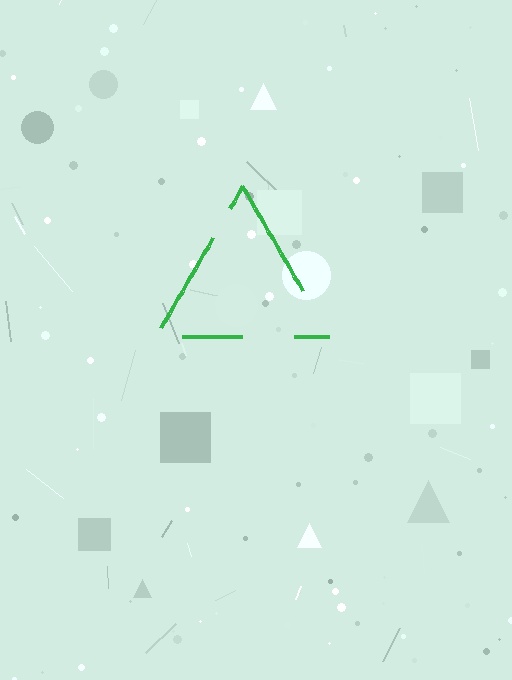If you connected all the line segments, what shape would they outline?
They would outline a triangle.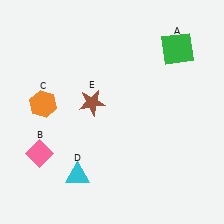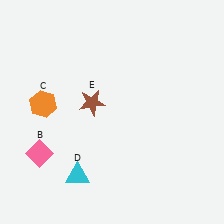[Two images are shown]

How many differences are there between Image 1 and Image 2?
There is 1 difference between the two images.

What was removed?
The green square (A) was removed in Image 2.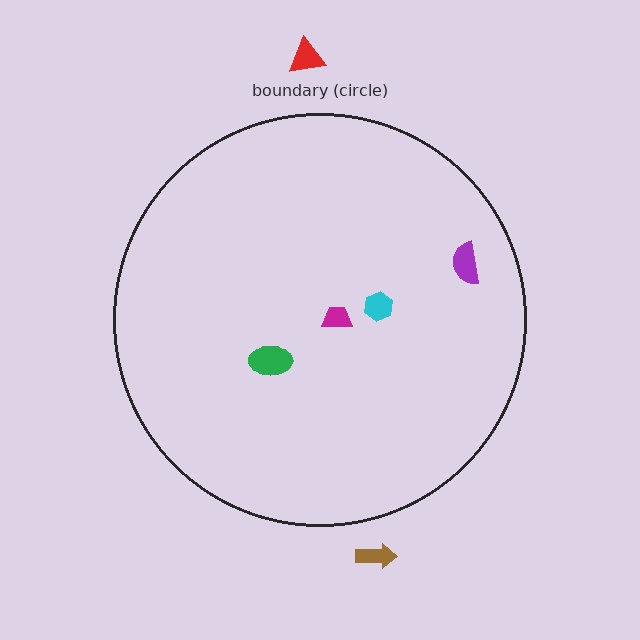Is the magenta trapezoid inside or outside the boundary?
Inside.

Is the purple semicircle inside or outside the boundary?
Inside.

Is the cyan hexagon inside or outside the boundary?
Inside.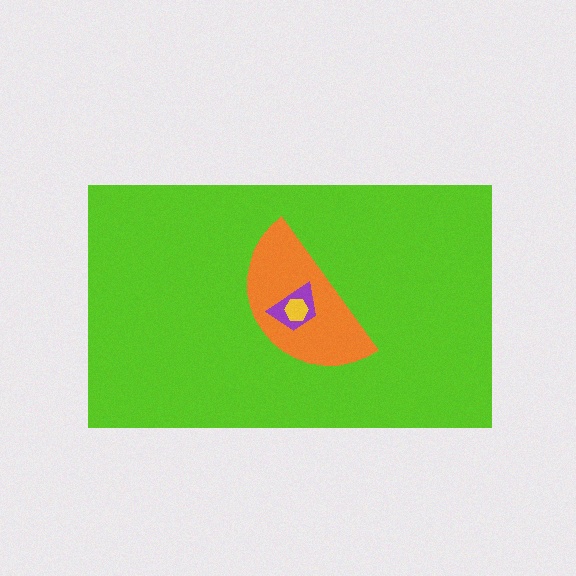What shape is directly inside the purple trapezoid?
The yellow hexagon.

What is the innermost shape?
The yellow hexagon.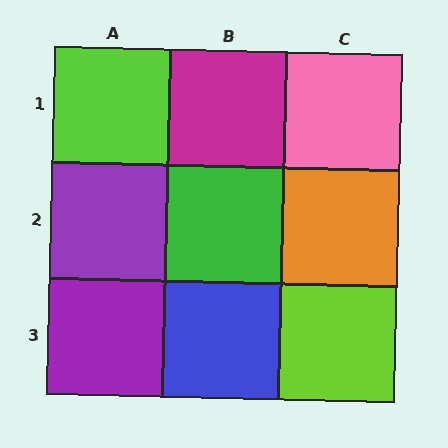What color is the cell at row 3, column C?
Lime.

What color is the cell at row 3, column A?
Purple.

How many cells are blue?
1 cell is blue.